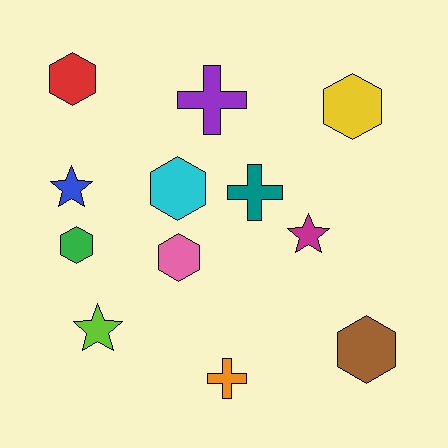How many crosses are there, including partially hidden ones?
There are 3 crosses.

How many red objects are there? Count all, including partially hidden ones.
There is 1 red object.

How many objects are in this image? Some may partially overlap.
There are 12 objects.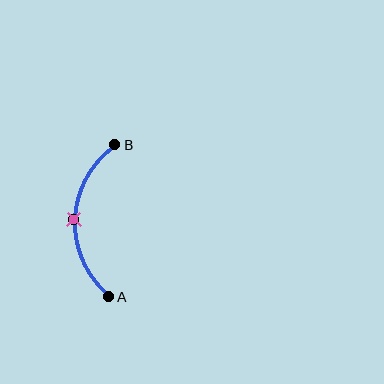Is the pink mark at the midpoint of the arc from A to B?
Yes. The pink mark lies on the arc at equal arc-length from both A and B — it is the arc midpoint.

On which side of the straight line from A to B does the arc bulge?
The arc bulges to the left of the straight line connecting A and B.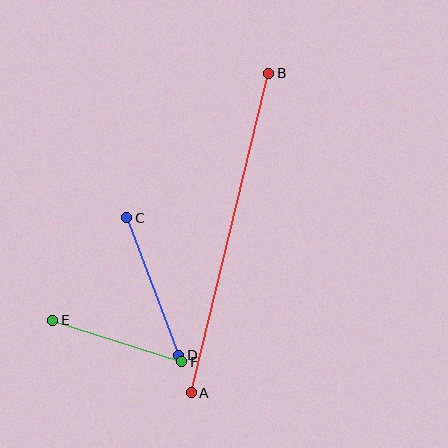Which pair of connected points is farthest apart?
Points A and B are farthest apart.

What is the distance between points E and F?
The distance is approximately 135 pixels.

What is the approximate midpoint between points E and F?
The midpoint is at approximately (117, 341) pixels.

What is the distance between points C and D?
The distance is approximately 147 pixels.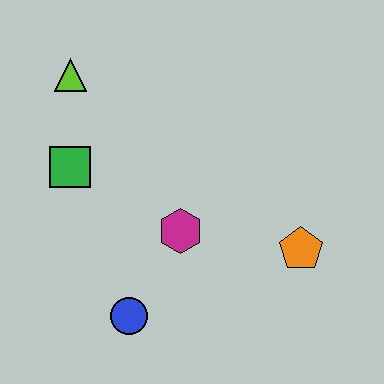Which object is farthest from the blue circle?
The lime triangle is farthest from the blue circle.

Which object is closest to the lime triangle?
The green square is closest to the lime triangle.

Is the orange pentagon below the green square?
Yes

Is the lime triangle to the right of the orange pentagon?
No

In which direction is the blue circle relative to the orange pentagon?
The blue circle is to the left of the orange pentagon.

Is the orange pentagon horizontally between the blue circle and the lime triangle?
No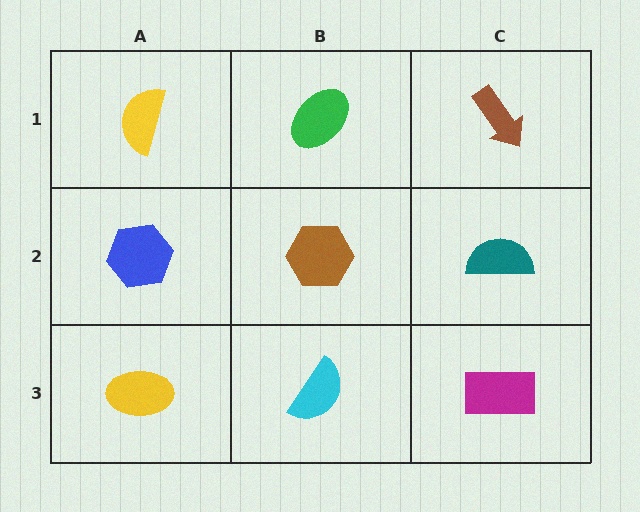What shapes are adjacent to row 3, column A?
A blue hexagon (row 2, column A), a cyan semicircle (row 3, column B).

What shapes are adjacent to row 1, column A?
A blue hexagon (row 2, column A), a green ellipse (row 1, column B).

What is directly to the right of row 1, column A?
A green ellipse.